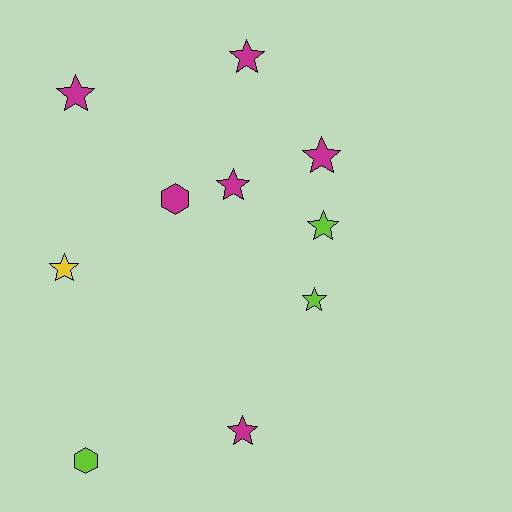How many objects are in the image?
There are 10 objects.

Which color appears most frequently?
Magenta, with 6 objects.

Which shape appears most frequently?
Star, with 8 objects.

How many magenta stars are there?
There are 5 magenta stars.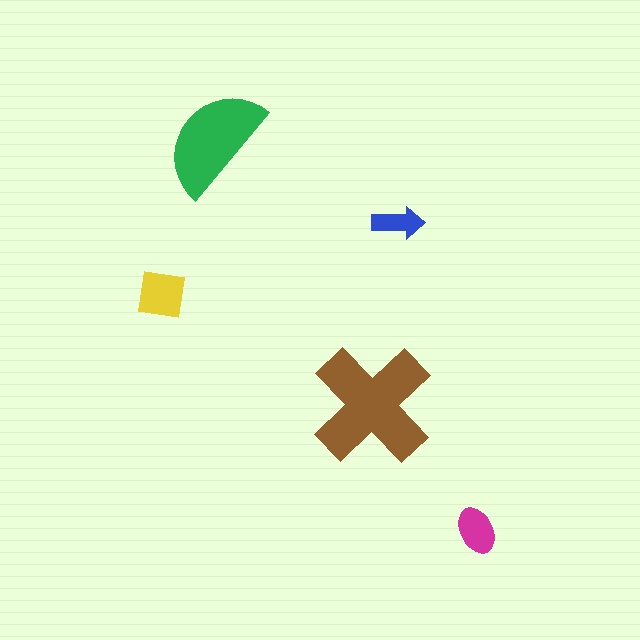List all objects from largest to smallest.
The brown cross, the green semicircle, the yellow square, the magenta ellipse, the blue arrow.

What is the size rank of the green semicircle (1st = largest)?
2nd.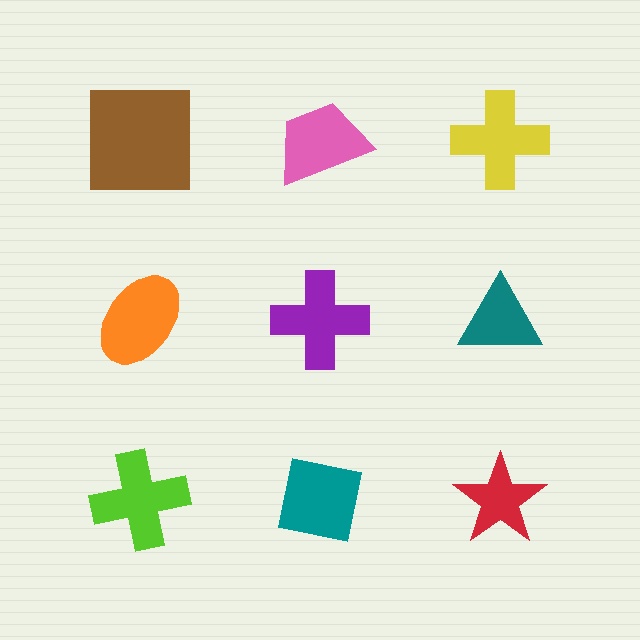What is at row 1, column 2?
A pink trapezoid.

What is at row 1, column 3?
A yellow cross.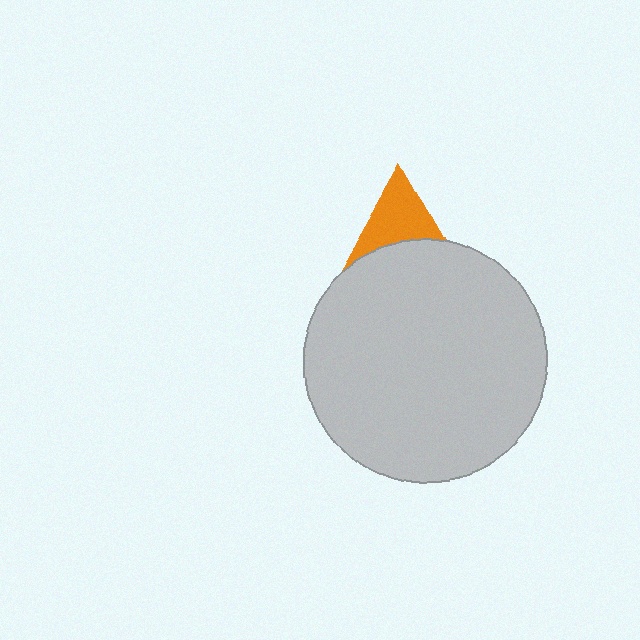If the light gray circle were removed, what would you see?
You would see the complete orange triangle.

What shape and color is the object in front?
The object in front is a light gray circle.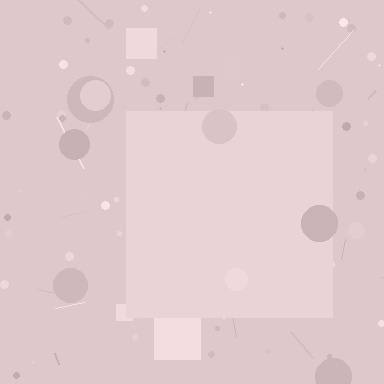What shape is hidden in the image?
A square is hidden in the image.